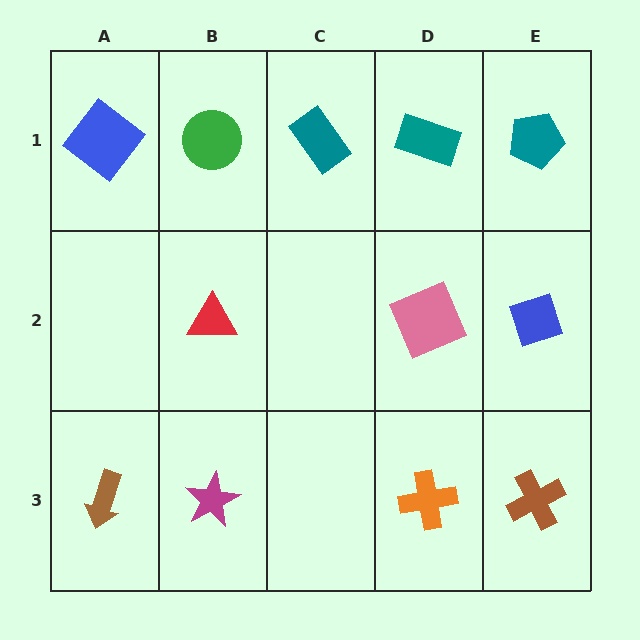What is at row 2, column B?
A red triangle.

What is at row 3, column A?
A brown arrow.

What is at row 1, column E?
A teal pentagon.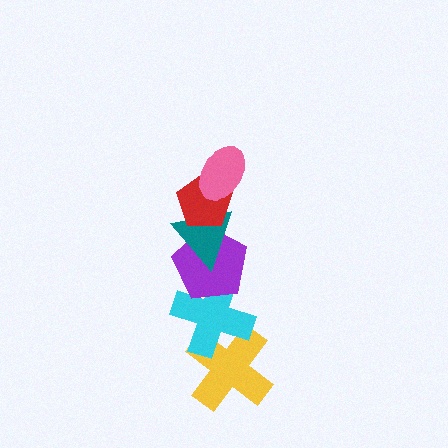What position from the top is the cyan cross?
The cyan cross is 5th from the top.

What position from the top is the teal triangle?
The teal triangle is 3rd from the top.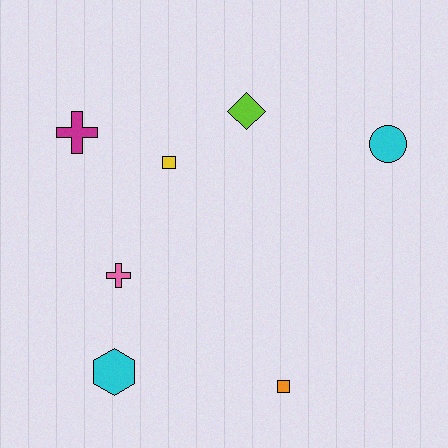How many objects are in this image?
There are 7 objects.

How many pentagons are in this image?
There are no pentagons.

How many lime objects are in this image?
There is 1 lime object.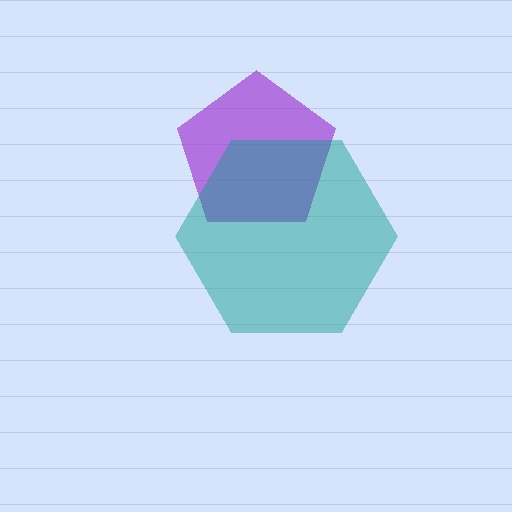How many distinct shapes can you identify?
There are 2 distinct shapes: a purple pentagon, a teal hexagon.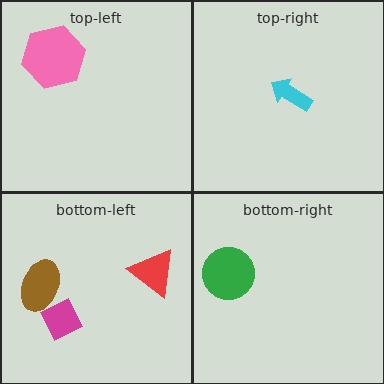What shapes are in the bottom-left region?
The magenta diamond, the brown ellipse, the red triangle.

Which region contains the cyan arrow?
The top-right region.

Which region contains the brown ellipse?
The bottom-left region.